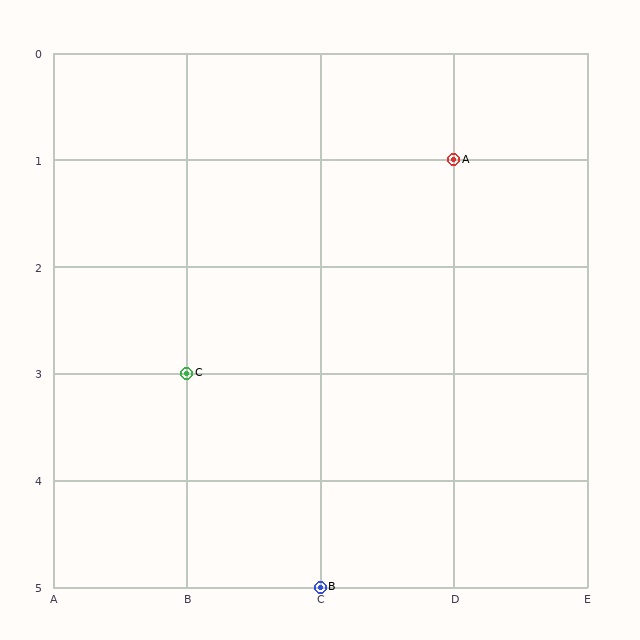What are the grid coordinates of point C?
Point C is at grid coordinates (B, 3).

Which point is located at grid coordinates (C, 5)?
Point B is at (C, 5).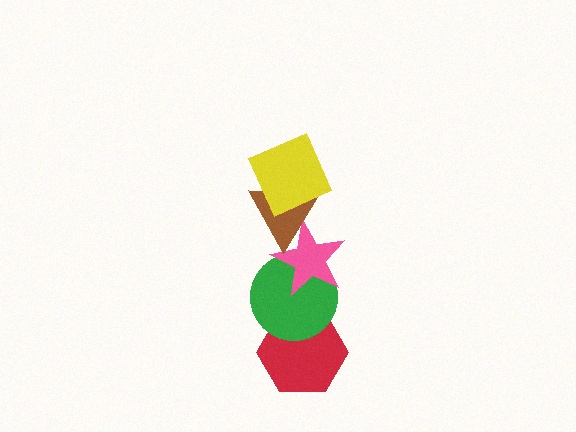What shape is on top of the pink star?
The brown triangle is on top of the pink star.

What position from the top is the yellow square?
The yellow square is 1st from the top.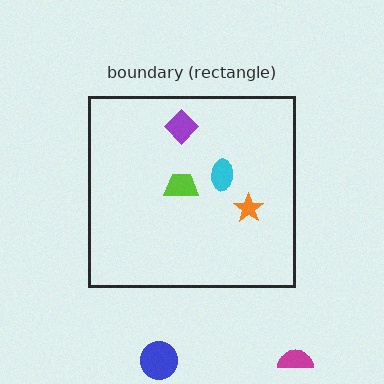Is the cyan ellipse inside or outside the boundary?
Inside.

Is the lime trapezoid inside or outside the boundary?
Inside.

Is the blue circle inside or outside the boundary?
Outside.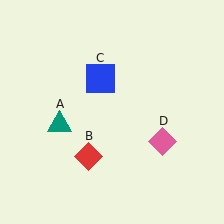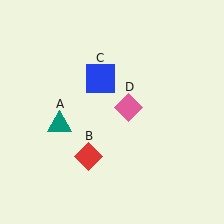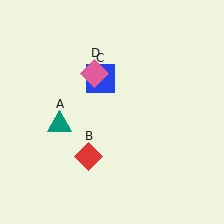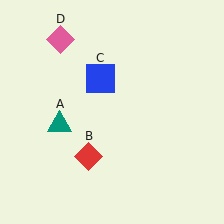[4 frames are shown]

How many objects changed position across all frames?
1 object changed position: pink diamond (object D).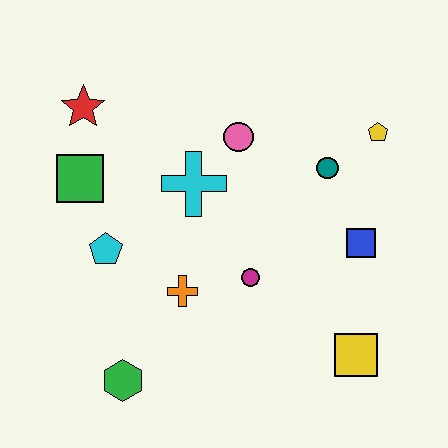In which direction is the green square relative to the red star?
The green square is below the red star.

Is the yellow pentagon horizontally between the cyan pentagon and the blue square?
No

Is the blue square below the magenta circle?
No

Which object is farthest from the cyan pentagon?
The yellow pentagon is farthest from the cyan pentagon.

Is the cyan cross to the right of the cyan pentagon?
Yes